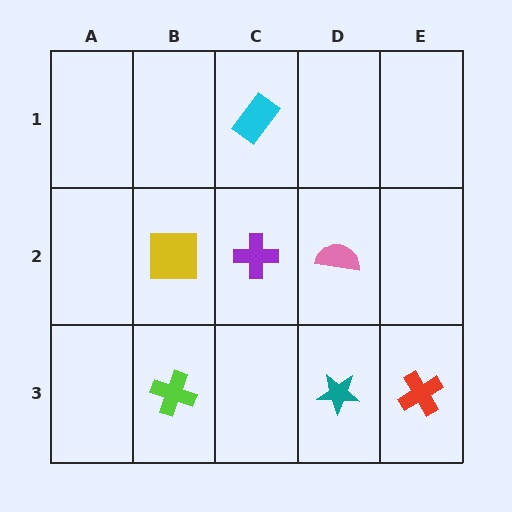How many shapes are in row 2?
3 shapes.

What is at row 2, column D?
A pink semicircle.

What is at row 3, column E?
A red cross.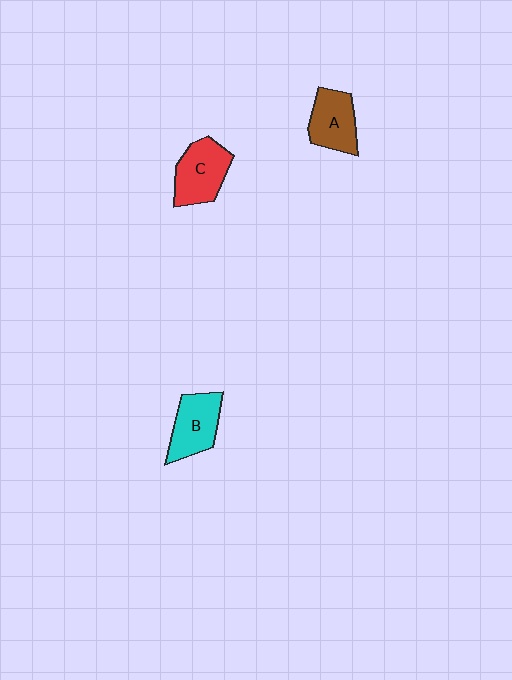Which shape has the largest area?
Shape C (red).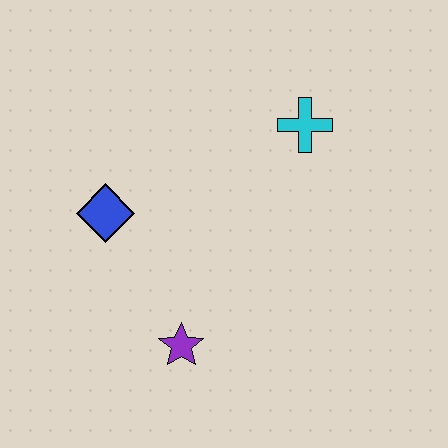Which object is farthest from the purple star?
The cyan cross is farthest from the purple star.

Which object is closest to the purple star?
The blue diamond is closest to the purple star.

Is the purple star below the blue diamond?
Yes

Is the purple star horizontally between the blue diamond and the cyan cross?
Yes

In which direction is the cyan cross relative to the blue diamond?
The cyan cross is to the right of the blue diamond.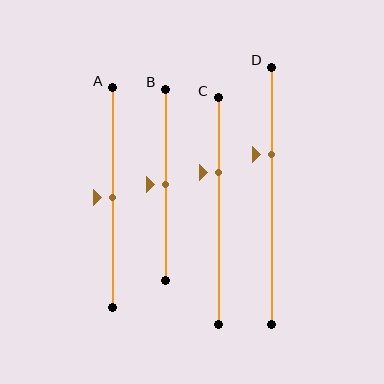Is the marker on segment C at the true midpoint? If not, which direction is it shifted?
No, the marker on segment C is shifted upward by about 17% of the segment length.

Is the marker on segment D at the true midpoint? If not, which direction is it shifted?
No, the marker on segment D is shifted upward by about 16% of the segment length.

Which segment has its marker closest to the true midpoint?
Segment A has its marker closest to the true midpoint.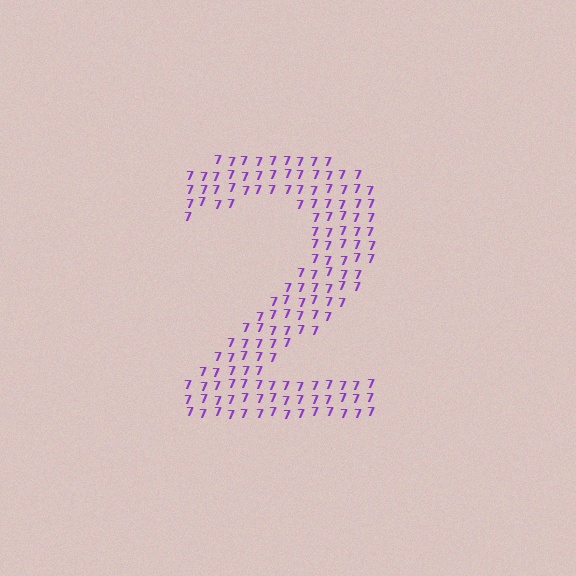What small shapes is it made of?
It is made of small digit 7's.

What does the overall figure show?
The overall figure shows the digit 2.